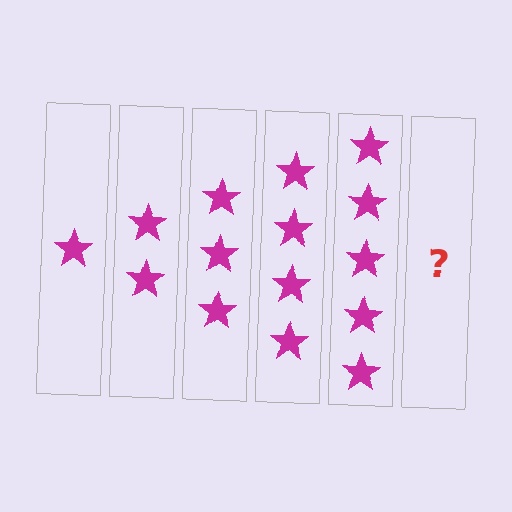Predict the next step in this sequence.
The next step is 6 stars.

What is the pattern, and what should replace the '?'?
The pattern is that each step adds one more star. The '?' should be 6 stars.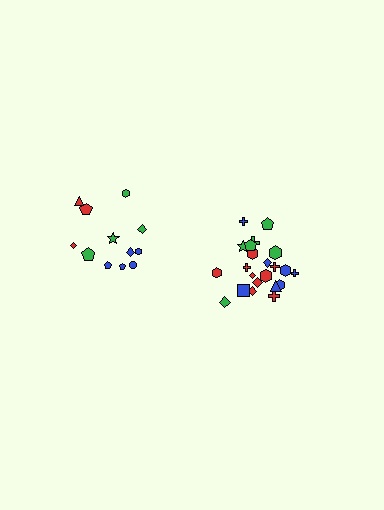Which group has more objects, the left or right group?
The right group.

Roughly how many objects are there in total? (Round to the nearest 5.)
Roughly 35 objects in total.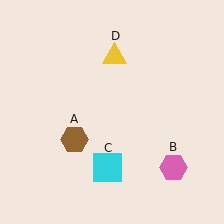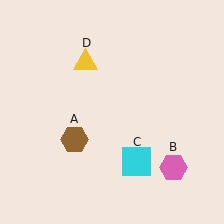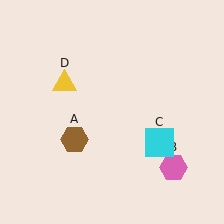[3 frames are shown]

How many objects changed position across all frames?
2 objects changed position: cyan square (object C), yellow triangle (object D).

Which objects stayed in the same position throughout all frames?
Brown hexagon (object A) and pink hexagon (object B) remained stationary.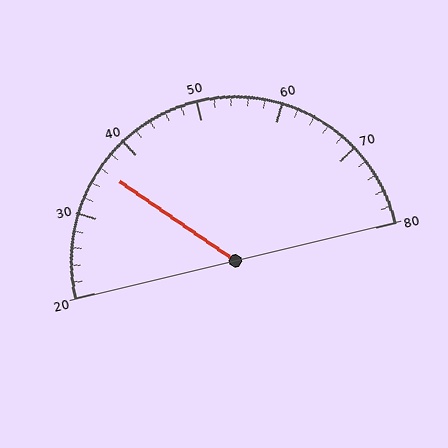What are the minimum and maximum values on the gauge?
The gauge ranges from 20 to 80.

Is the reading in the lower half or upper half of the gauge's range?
The reading is in the lower half of the range (20 to 80).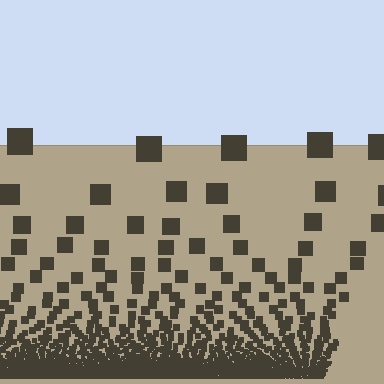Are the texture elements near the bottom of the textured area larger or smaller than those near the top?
Smaller. The gradient is inverted — elements near the bottom are smaller and denser.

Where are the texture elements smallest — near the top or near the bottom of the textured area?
Near the bottom.